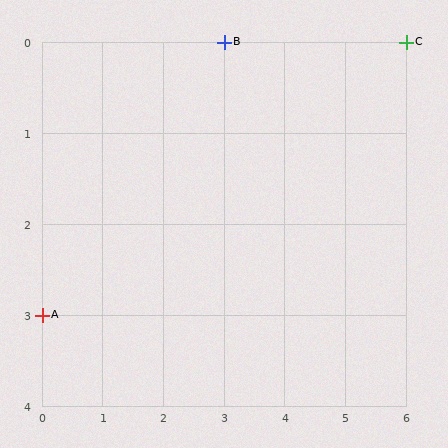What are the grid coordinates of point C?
Point C is at grid coordinates (6, 0).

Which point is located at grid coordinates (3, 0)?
Point B is at (3, 0).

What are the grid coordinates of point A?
Point A is at grid coordinates (0, 3).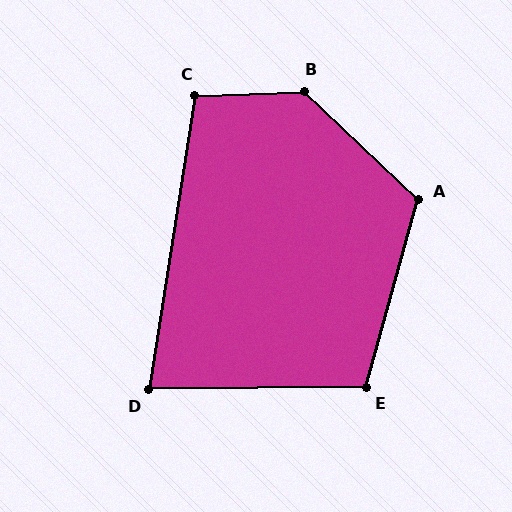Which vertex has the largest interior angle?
B, at approximately 134 degrees.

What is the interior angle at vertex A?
Approximately 118 degrees (obtuse).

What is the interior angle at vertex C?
Approximately 101 degrees (obtuse).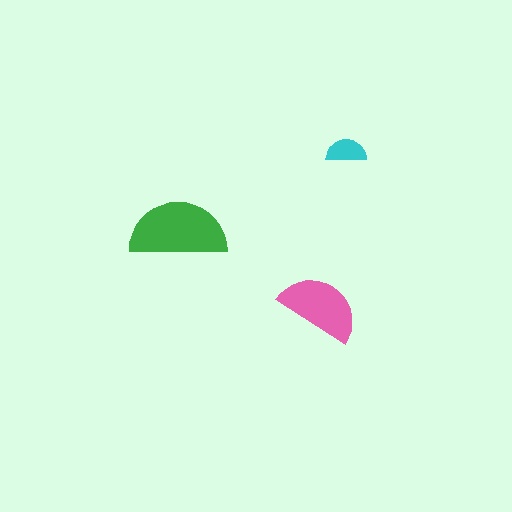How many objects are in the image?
There are 3 objects in the image.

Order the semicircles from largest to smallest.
the green one, the pink one, the cyan one.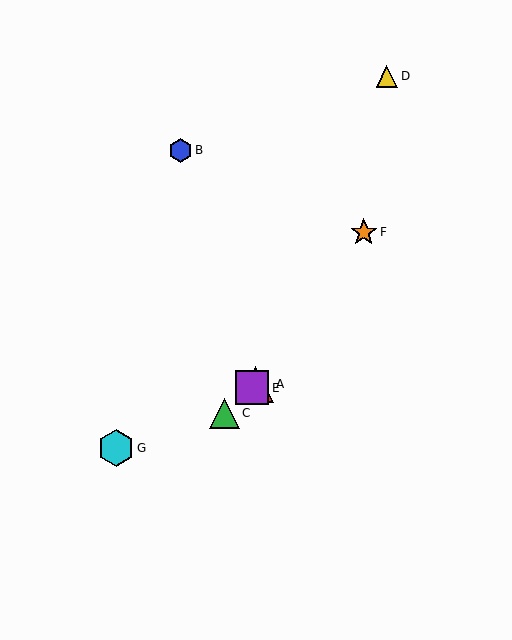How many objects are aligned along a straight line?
3 objects (A, C, E) are aligned along a straight line.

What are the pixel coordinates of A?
Object A is at (256, 384).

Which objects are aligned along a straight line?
Objects A, C, E are aligned along a straight line.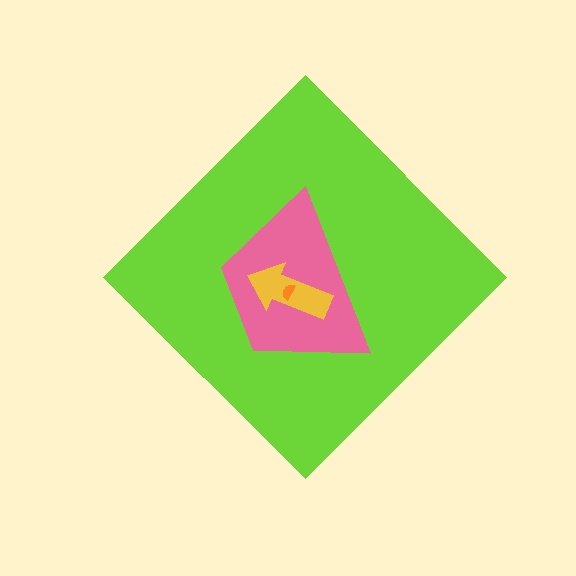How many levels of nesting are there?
4.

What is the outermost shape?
The lime diamond.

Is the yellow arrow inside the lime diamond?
Yes.